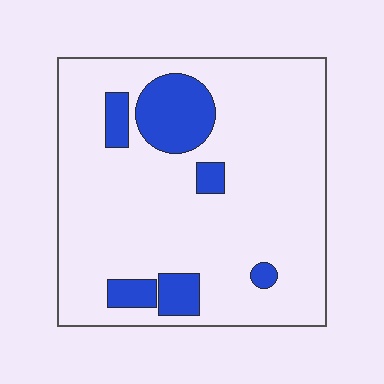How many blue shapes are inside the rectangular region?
6.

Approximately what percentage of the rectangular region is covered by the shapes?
Approximately 15%.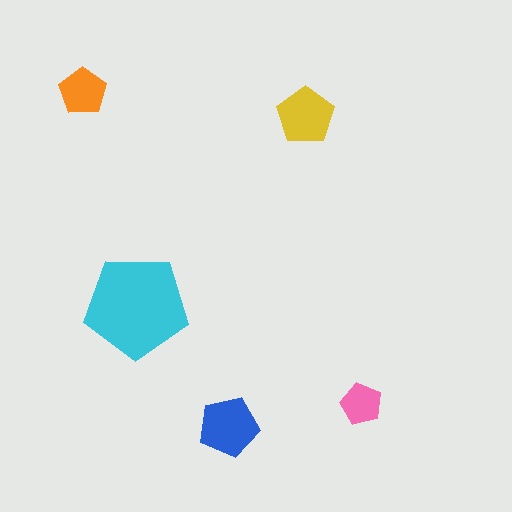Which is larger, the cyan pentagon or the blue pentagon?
The cyan one.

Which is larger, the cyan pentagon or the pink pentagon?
The cyan one.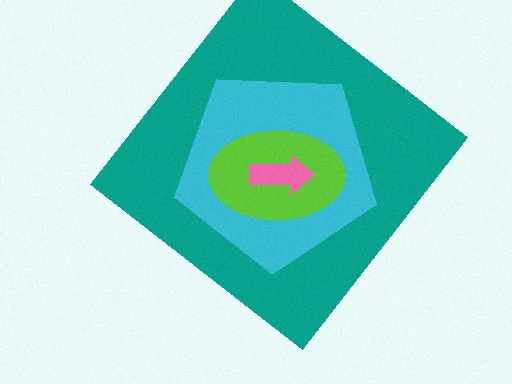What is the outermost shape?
The teal diamond.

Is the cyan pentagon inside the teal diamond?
Yes.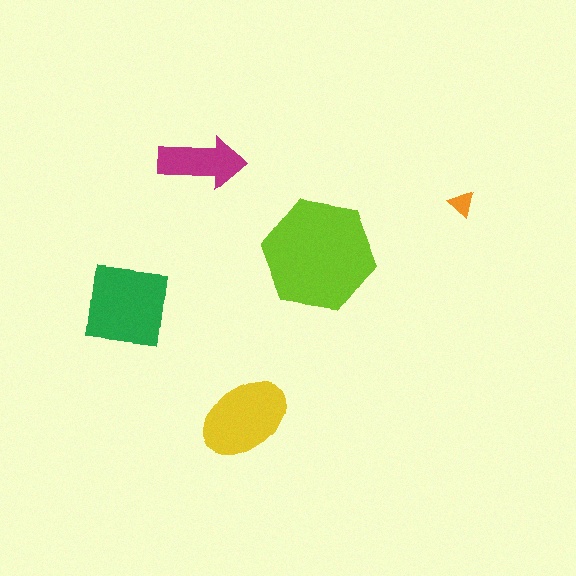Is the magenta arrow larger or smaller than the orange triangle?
Larger.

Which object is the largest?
The lime hexagon.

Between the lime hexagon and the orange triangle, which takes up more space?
The lime hexagon.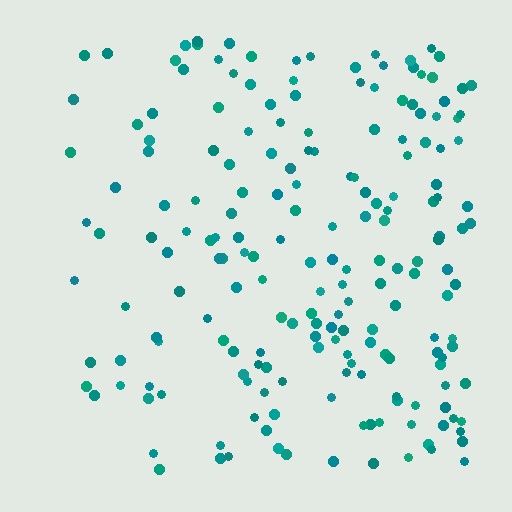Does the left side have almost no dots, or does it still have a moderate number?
Still a moderate number, just noticeably fewer than the right.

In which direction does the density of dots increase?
From left to right, with the right side densest.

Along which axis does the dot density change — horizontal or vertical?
Horizontal.